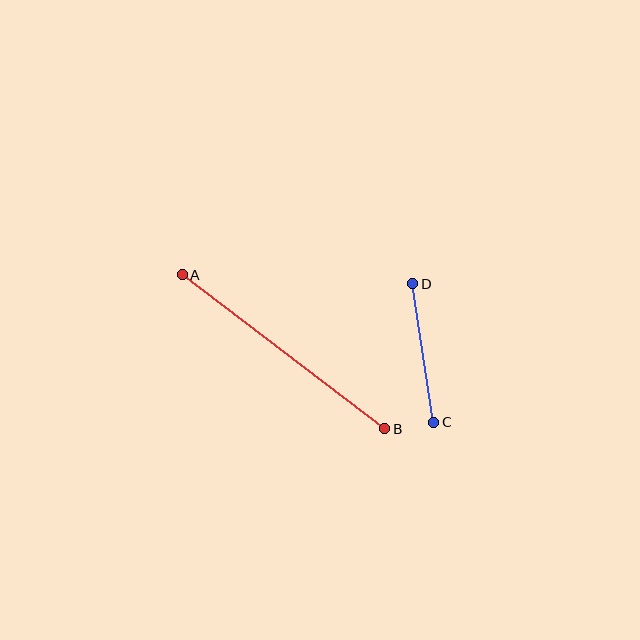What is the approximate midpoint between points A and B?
The midpoint is at approximately (283, 352) pixels.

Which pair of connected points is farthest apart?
Points A and B are farthest apart.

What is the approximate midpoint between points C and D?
The midpoint is at approximately (423, 353) pixels.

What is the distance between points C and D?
The distance is approximately 140 pixels.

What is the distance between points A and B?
The distance is approximately 254 pixels.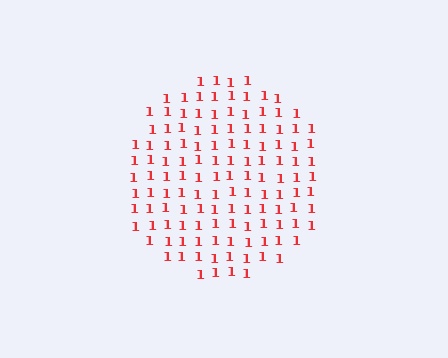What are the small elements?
The small elements are digit 1's.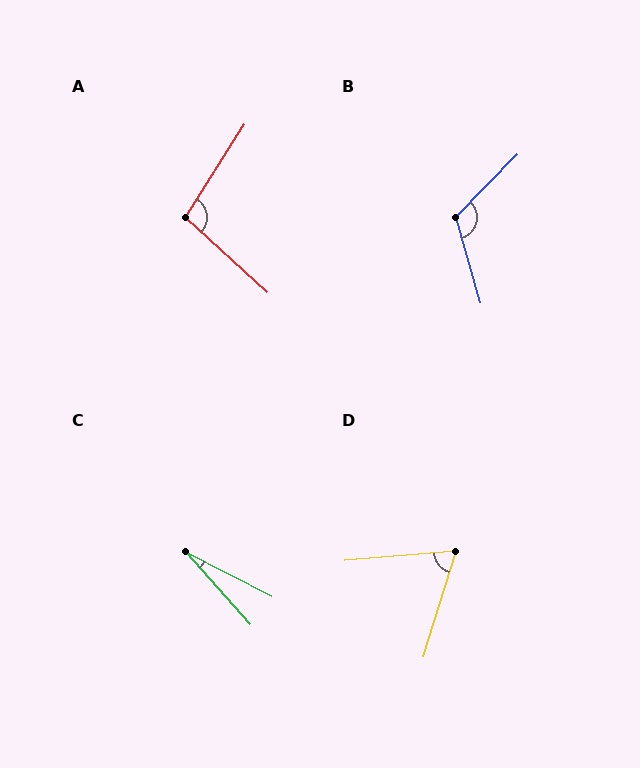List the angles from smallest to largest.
C (21°), D (68°), A (100°), B (120°).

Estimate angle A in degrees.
Approximately 100 degrees.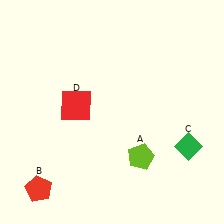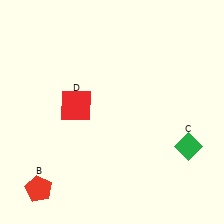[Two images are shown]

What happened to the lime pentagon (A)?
The lime pentagon (A) was removed in Image 2. It was in the bottom-right area of Image 1.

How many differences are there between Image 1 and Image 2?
There is 1 difference between the two images.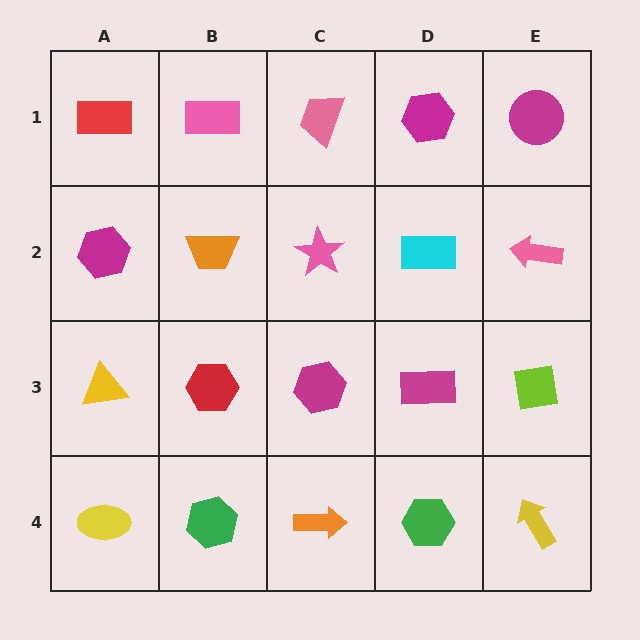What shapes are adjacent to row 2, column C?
A pink trapezoid (row 1, column C), a magenta hexagon (row 3, column C), an orange trapezoid (row 2, column B), a cyan rectangle (row 2, column D).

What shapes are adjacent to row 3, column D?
A cyan rectangle (row 2, column D), a green hexagon (row 4, column D), a magenta hexagon (row 3, column C), a lime square (row 3, column E).